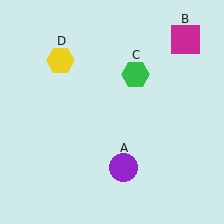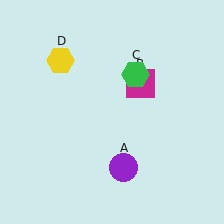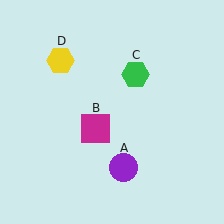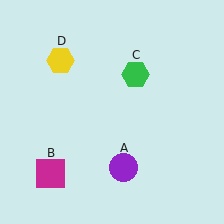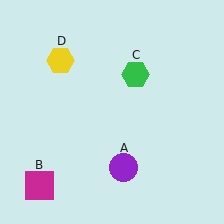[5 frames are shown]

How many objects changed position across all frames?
1 object changed position: magenta square (object B).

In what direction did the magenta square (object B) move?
The magenta square (object B) moved down and to the left.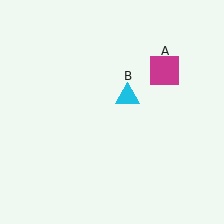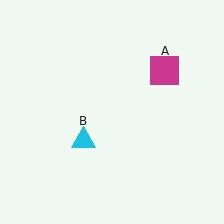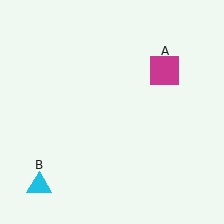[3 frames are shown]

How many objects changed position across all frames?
1 object changed position: cyan triangle (object B).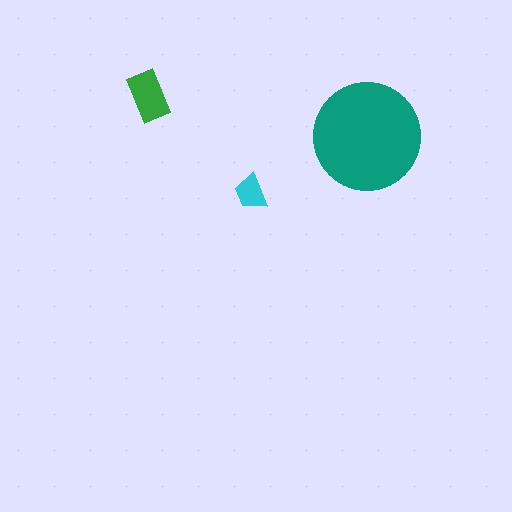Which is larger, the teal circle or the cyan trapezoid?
The teal circle.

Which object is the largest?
The teal circle.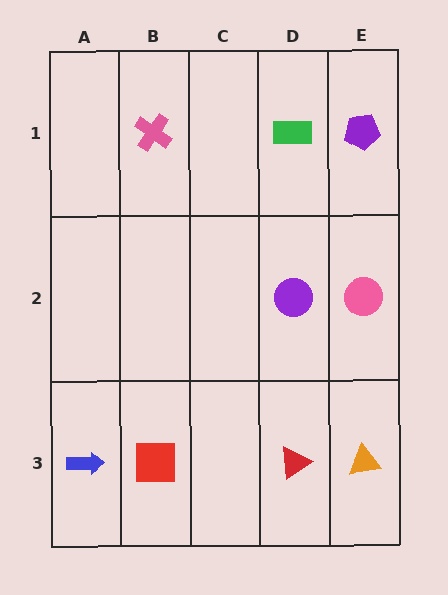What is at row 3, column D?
A red triangle.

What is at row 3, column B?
A red square.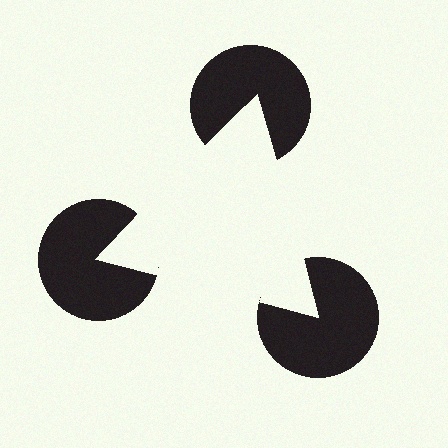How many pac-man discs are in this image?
There are 3 — one at each vertex of the illusory triangle.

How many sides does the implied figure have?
3 sides.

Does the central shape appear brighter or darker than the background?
It typically appears slightly brighter than the background, even though no actual brightness change is drawn.